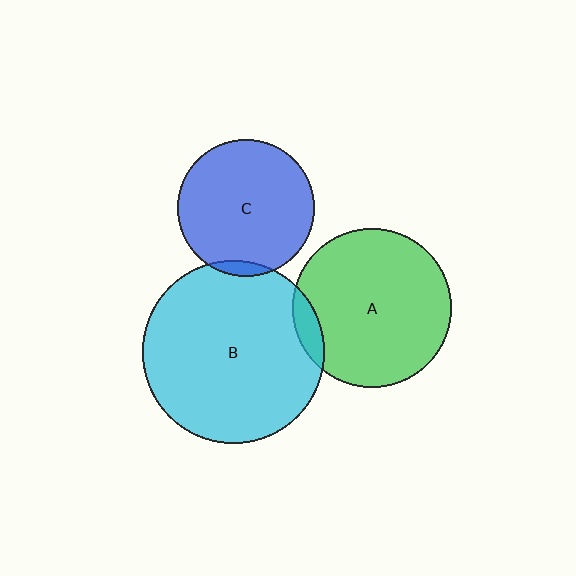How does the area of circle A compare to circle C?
Approximately 1.4 times.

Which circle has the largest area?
Circle B (cyan).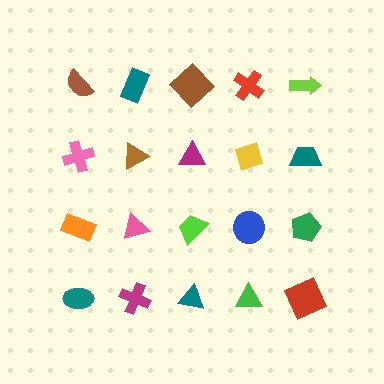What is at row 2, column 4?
A yellow diamond.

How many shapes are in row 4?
5 shapes.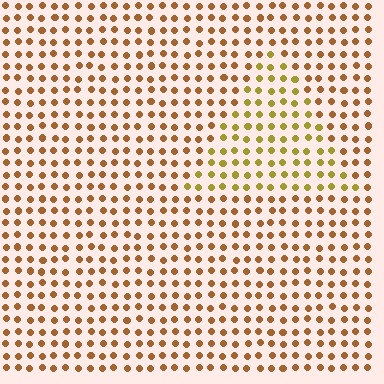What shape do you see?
I see a triangle.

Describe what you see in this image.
The image is filled with small brown elements in a uniform arrangement. A triangle-shaped region is visible where the elements are tinted to a slightly different hue, forming a subtle color boundary.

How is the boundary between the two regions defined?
The boundary is defined purely by a slight shift in hue (about 29 degrees). Spacing, size, and orientation are identical on both sides.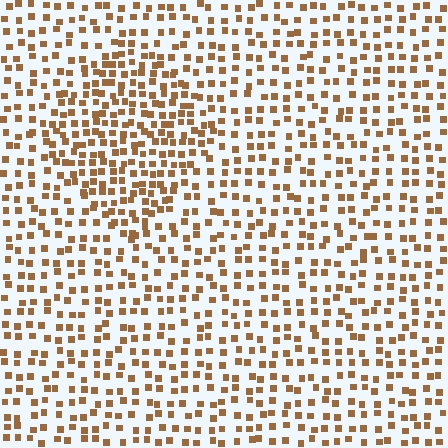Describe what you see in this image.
The image contains small brown elements arranged at two different densities. A diamond-shaped region is visible where the elements are more densely packed than the surrounding area.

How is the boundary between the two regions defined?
The boundary is defined by a change in element density (approximately 1.7x ratio). All elements are the same color, size, and shape.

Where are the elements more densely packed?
The elements are more densely packed inside the diamond boundary.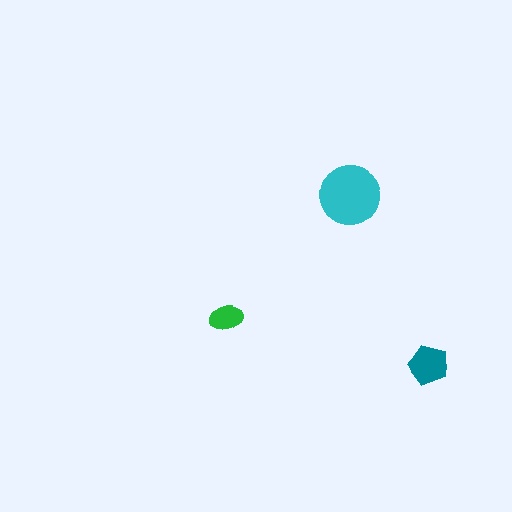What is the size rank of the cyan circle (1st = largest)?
1st.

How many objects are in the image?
There are 3 objects in the image.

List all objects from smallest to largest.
The green ellipse, the teal pentagon, the cyan circle.